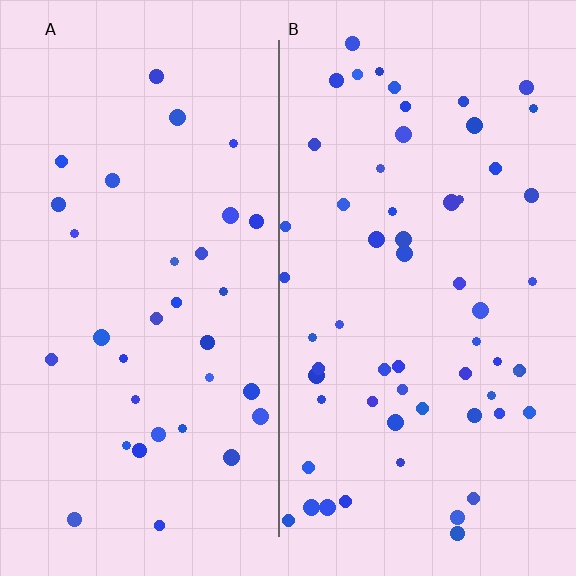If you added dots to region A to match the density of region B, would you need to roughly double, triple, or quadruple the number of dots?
Approximately double.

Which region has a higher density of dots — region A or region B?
B (the right).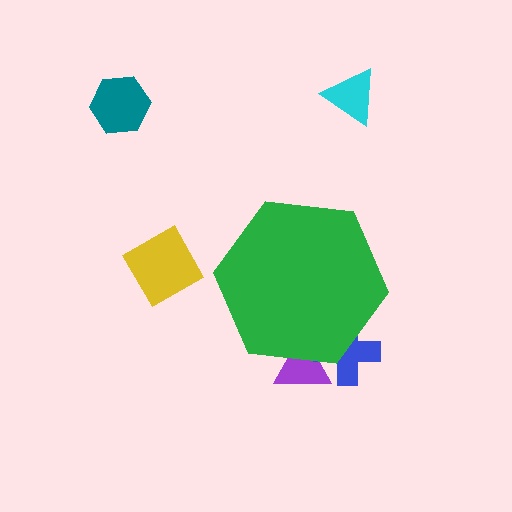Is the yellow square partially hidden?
No, the yellow square is fully visible.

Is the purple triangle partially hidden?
Yes, the purple triangle is partially hidden behind the green hexagon.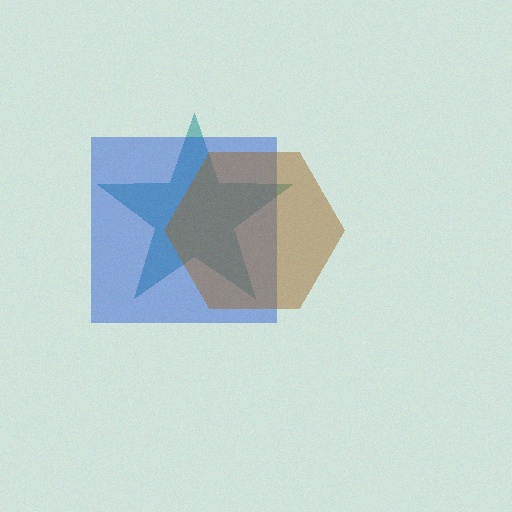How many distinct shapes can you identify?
There are 3 distinct shapes: a teal star, a blue square, a brown hexagon.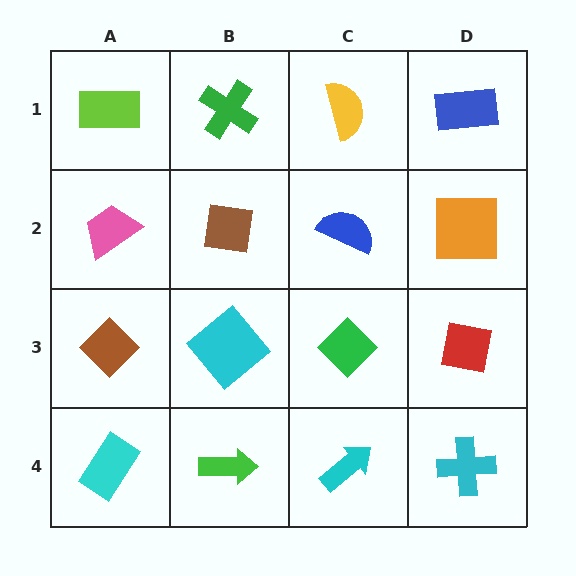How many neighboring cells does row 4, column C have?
3.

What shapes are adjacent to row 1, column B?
A brown square (row 2, column B), a lime rectangle (row 1, column A), a yellow semicircle (row 1, column C).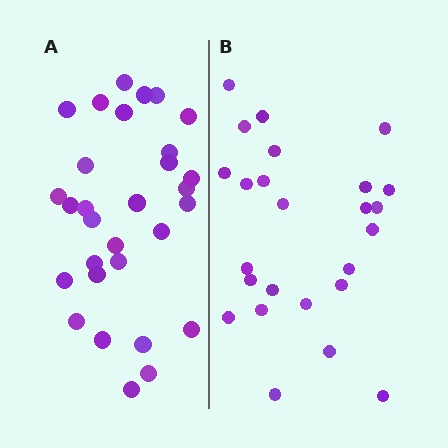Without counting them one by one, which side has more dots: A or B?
Region A (the left region) has more dots.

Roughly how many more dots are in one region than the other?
Region A has about 5 more dots than region B.